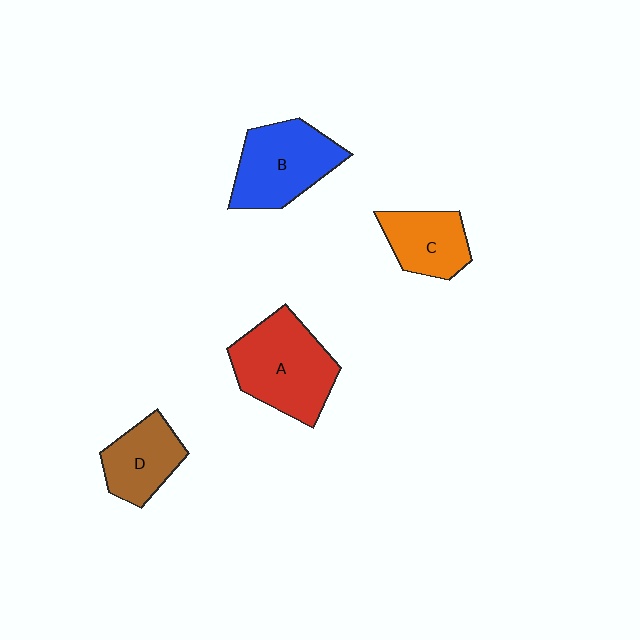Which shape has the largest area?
Shape A (red).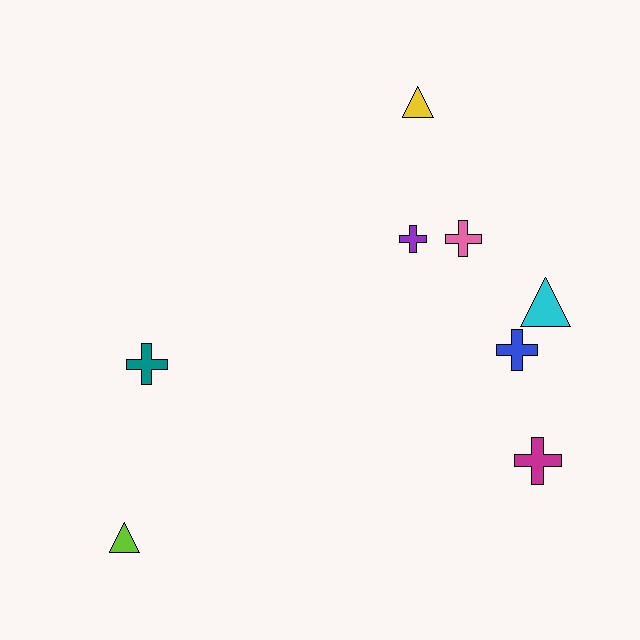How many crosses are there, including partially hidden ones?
There are 5 crosses.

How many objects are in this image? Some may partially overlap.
There are 8 objects.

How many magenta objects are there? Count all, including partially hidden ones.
There is 1 magenta object.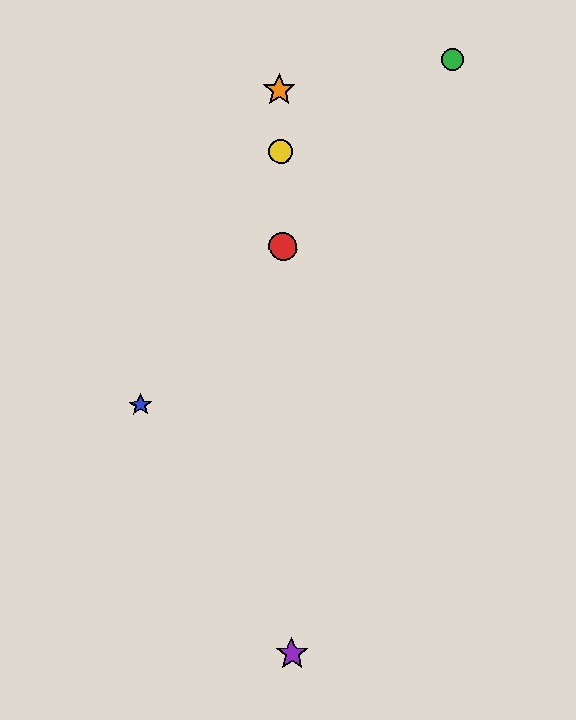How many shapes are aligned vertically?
4 shapes (the red circle, the yellow circle, the purple star, the orange star) are aligned vertically.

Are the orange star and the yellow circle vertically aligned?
Yes, both are at x≈279.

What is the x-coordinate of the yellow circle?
The yellow circle is at x≈281.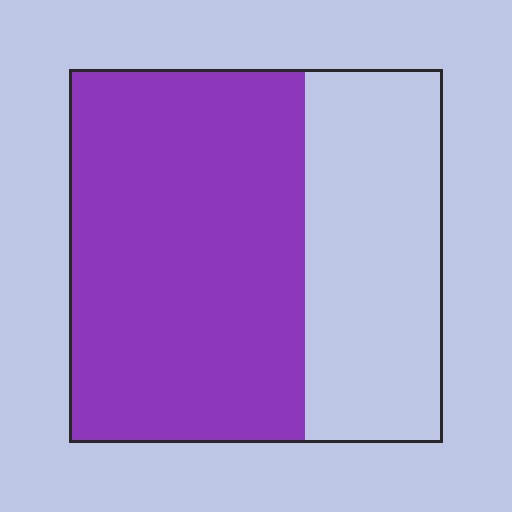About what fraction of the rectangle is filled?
About five eighths (5/8).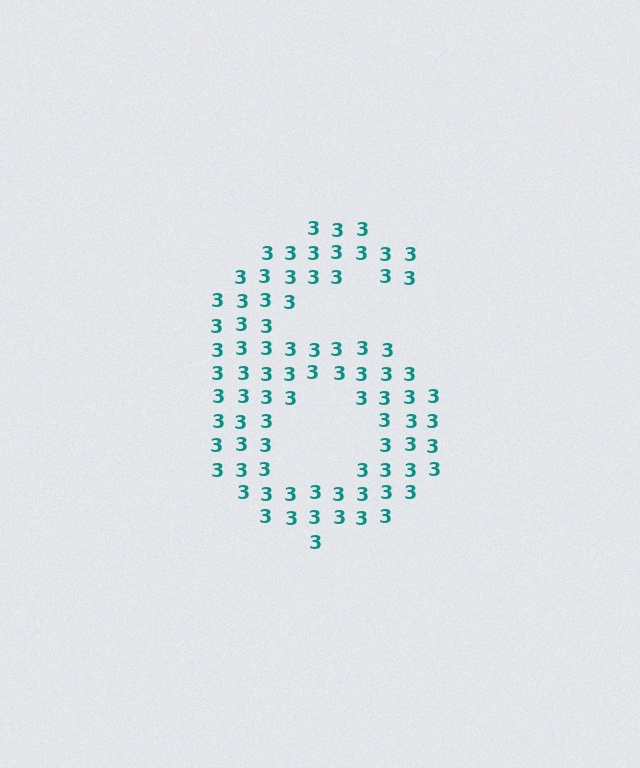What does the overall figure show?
The overall figure shows the digit 6.